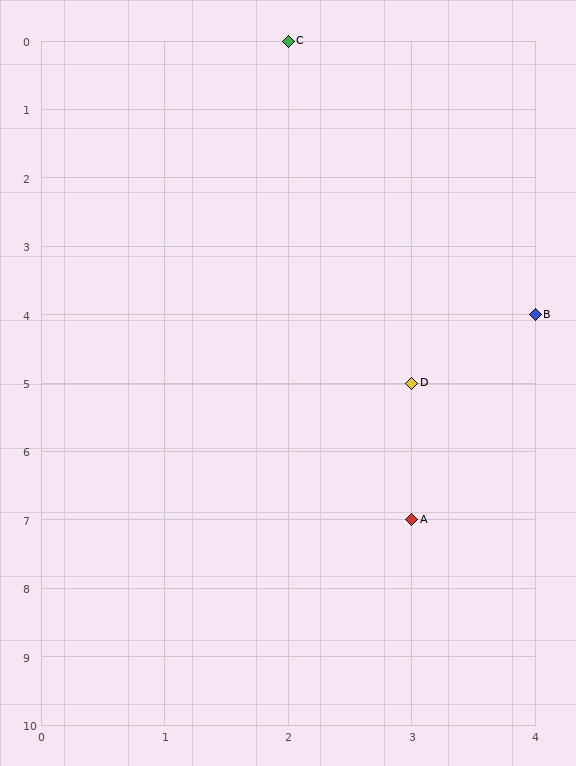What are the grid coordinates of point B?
Point B is at grid coordinates (4, 4).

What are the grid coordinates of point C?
Point C is at grid coordinates (2, 0).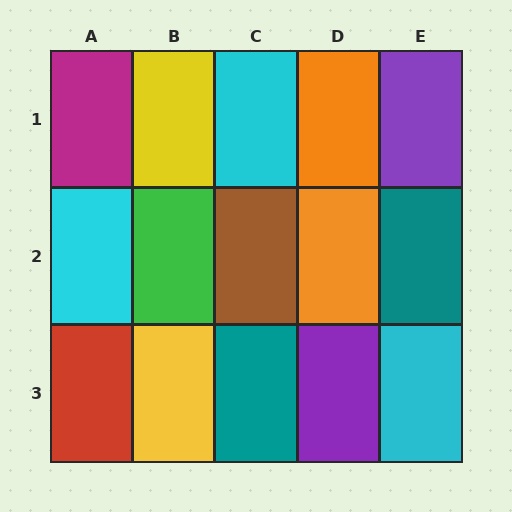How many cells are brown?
1 cell is brown.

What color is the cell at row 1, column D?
Orange.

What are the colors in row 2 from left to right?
Cyan, green, brown, orange, teal.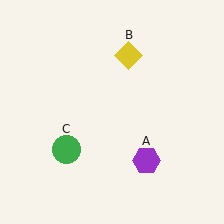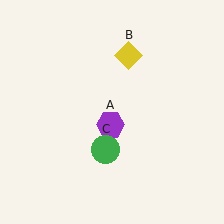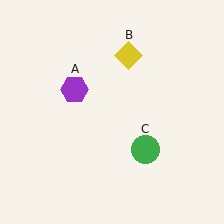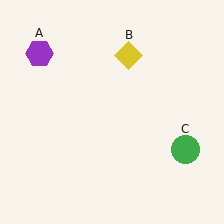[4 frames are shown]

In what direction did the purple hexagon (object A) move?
The purple hexagon (object A) moved up and to the left.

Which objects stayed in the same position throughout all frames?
Yellow diamond (object B) remained stationary.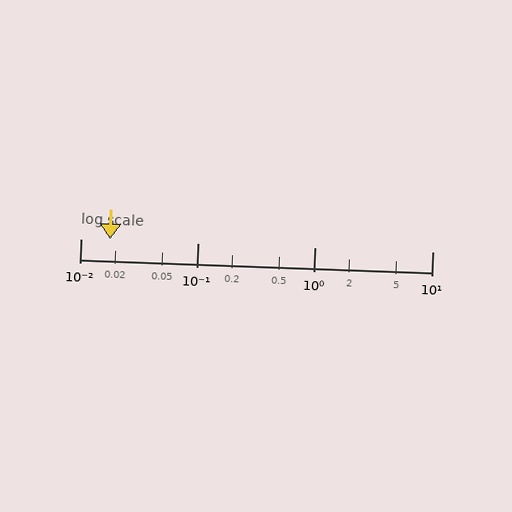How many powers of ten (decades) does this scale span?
The scale spans 3 decades, from 0.01 to 10.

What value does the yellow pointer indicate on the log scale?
The pointer indicates approximately 0.018.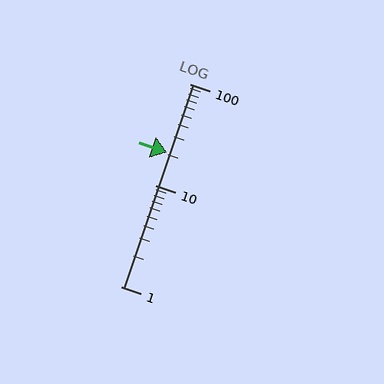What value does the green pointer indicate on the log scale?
The pointer indicates approximately 21.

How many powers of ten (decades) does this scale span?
The scale spans 2 decades, from 1 to 100.